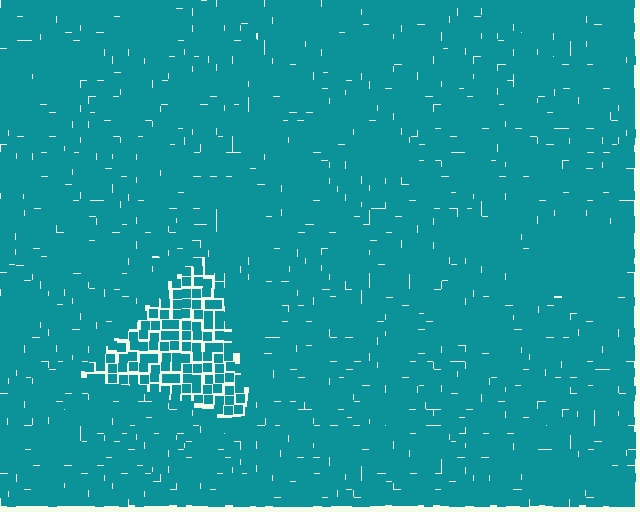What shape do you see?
I see a triangle.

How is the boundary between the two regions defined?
The boundary is defined by a change in element density (approximately 1.8x ratio). All elements are the same color, size, and shape.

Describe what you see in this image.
The image contains small teal elements arranged at two different densities. A triangle-shaped region is visible where the elements are less densely packed than the surrounding area.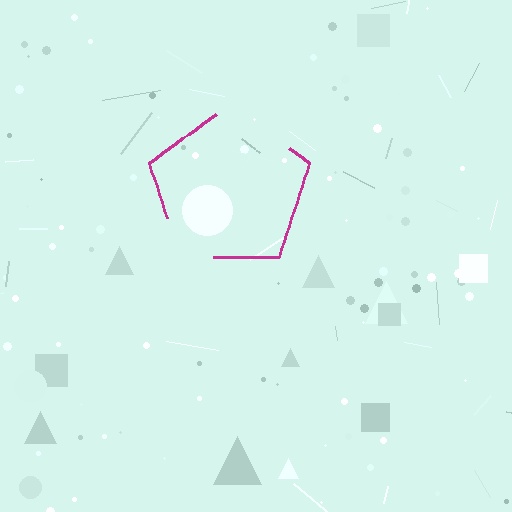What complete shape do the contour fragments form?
The contour fragments form a pentagon.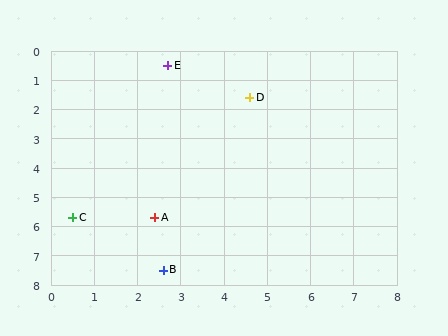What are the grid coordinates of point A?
Point A is at approximately (2.4, 5.7).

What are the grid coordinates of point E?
Point E is at approximately (2.7, 0.5).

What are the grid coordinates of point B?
Point B is at approximately (2.6, 7.5).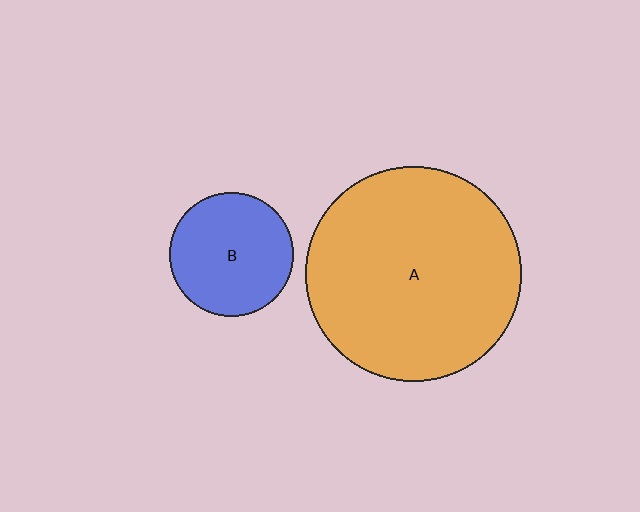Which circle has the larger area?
Circle A (orange).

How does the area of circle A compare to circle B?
Approximately 3.0 times.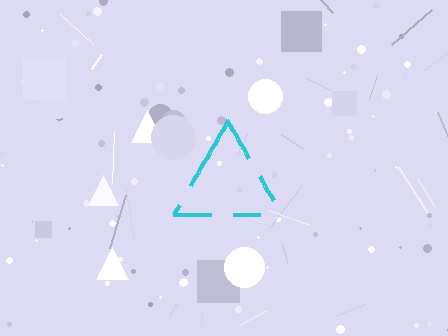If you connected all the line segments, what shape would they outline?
They would outline a triangle.